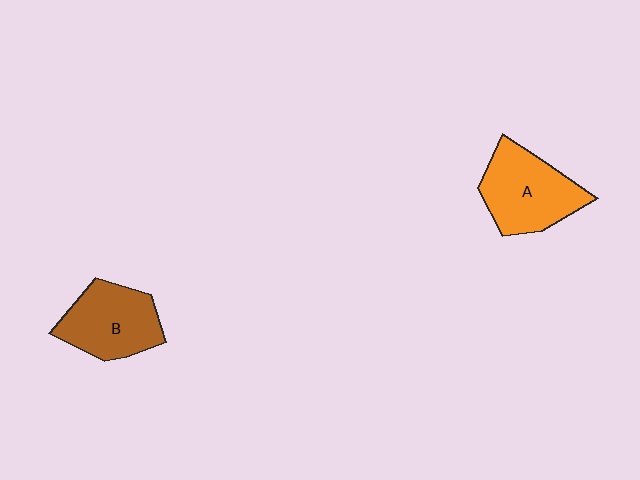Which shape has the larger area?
Shape A (orange).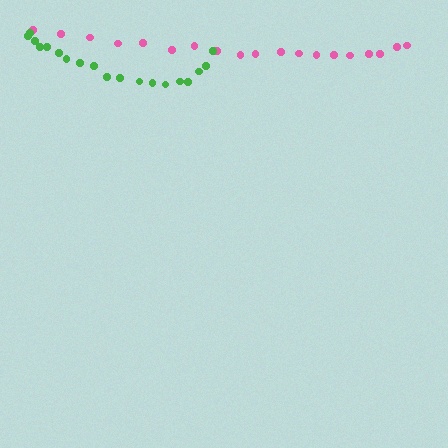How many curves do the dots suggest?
There are 2 distinct paths.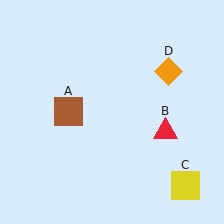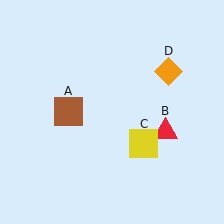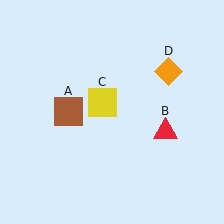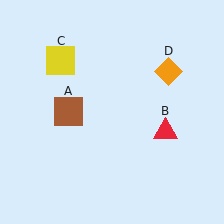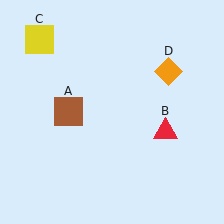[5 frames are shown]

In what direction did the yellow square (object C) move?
The yellow square (object C) moved up and to the left.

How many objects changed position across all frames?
1 object changed position: yellow square (object C).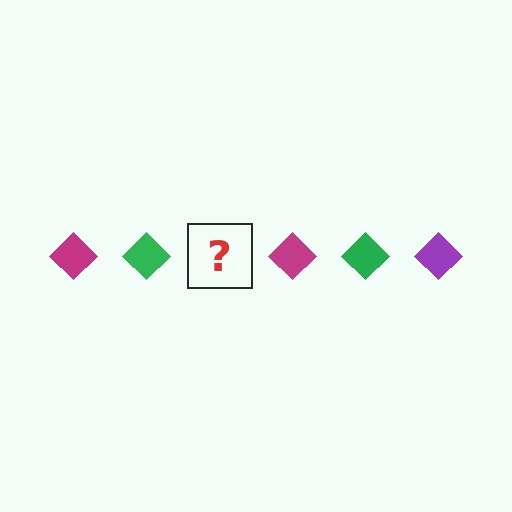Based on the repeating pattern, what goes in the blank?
The blank should be a purple diamond.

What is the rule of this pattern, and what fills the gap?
The rule is that the pattern cycles through magenta, green, purple diamonds. The gap should be filled with a purple diamond.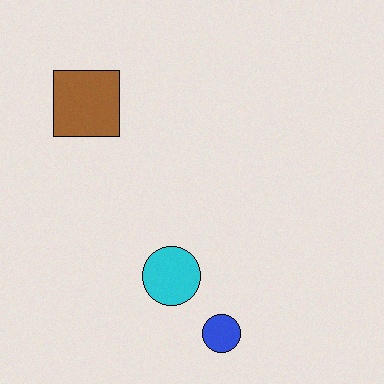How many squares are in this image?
There is 1 square.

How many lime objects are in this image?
There are no lime objects.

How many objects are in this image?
There are 3 objects.